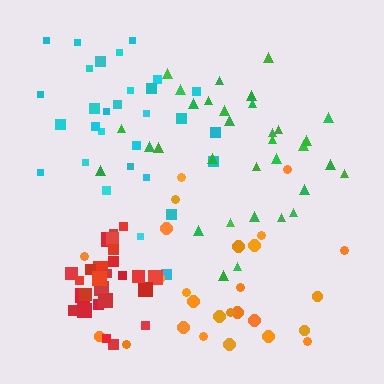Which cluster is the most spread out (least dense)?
Orange.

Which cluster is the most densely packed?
Red.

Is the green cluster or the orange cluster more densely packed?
Green.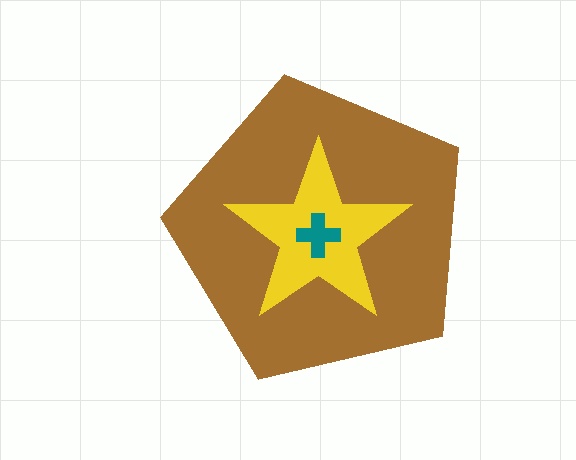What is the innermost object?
The teal cross.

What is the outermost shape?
The brown pentagon.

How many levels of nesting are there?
3.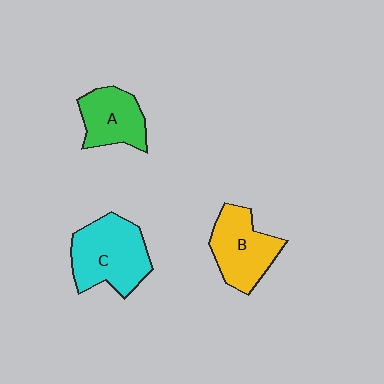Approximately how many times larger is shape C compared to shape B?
Approximately 1.2 times.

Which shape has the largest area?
Shape C (cyan).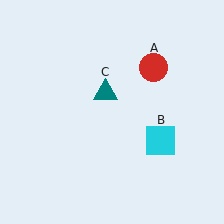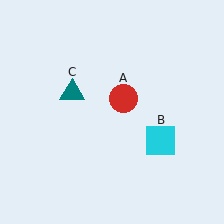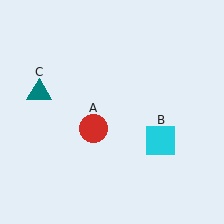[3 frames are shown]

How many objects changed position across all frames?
2 objects changed position: red circle (object A), teal triangle (object C).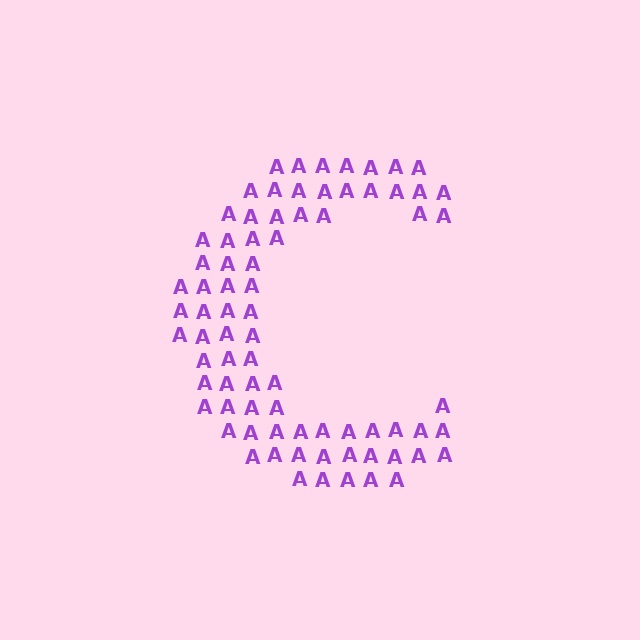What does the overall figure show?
The overall figure shows the letter C.